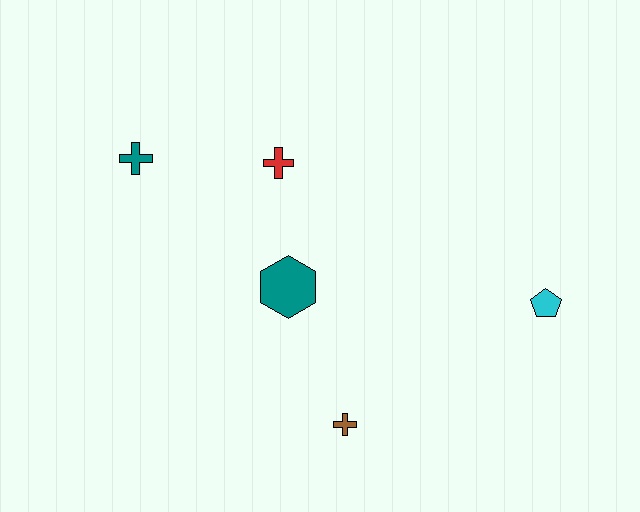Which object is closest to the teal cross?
The red cross is closest to the teal cross.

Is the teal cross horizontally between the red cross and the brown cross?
No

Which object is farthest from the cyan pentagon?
The teal cross is farthest from the cyan pentagon.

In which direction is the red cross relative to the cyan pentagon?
The red cross is to the left of the cyan pentagon.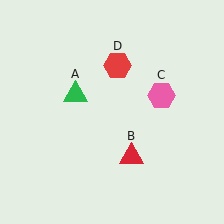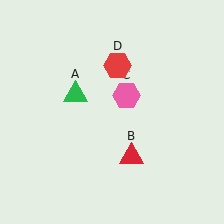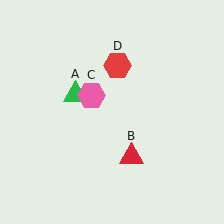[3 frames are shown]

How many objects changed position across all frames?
1 object changed position: pink hexagon (object C).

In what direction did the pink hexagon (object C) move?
The pink hexagon (object C) moved left.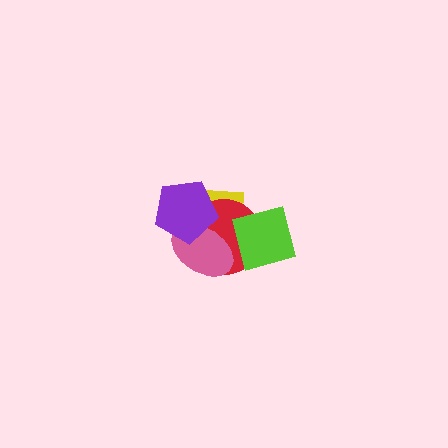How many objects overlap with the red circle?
4 objects overlap with the red circle.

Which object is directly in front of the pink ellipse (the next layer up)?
The lime square is directly in front of the pink ellipse.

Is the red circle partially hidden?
Yes, it is partially covered by another shape.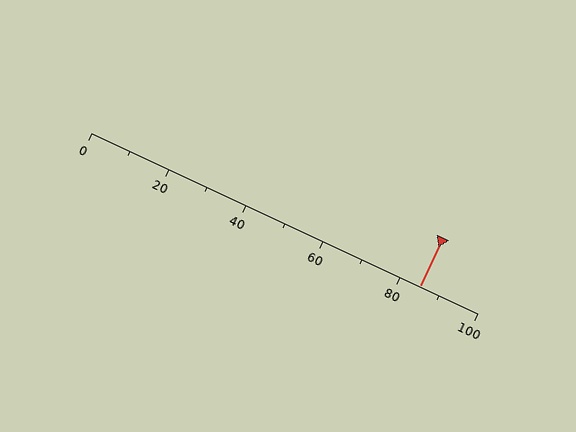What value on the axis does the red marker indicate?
The marker indicates approximately 85.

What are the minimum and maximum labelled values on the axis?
The axis runs from 0 to 100.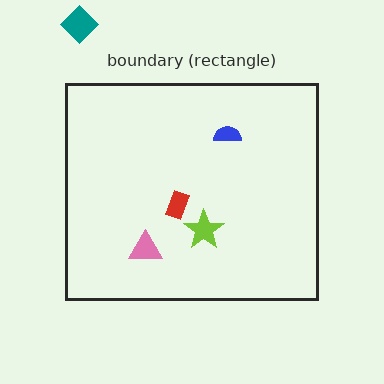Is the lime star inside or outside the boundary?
Inside.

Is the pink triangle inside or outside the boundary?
Inside.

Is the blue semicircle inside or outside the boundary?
Inside.